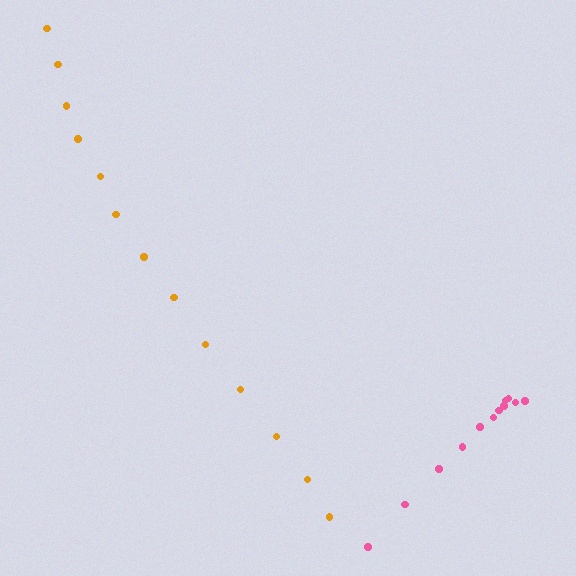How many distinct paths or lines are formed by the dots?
There are 2 distinct paths.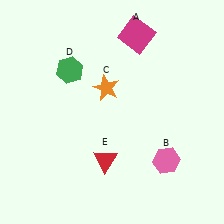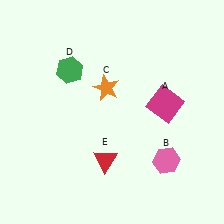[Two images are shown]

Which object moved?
The magenta square (A) moved down.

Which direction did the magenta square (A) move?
The magenta square (A) moved down.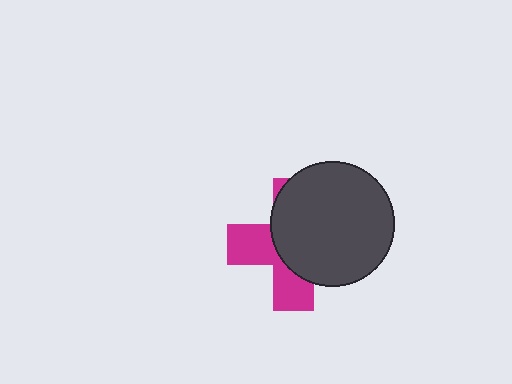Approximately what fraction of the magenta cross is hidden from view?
Roughly 60% of the magenta cross is hidden behind the dark gray circle.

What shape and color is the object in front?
The object in front is a dark gray circle.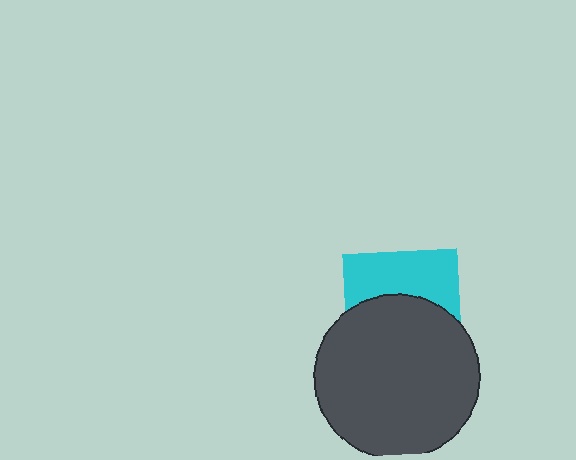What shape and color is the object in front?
The object in front is a dark gray circle.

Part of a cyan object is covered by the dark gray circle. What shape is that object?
It is a square.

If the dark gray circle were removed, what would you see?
You would see the complete cyan square.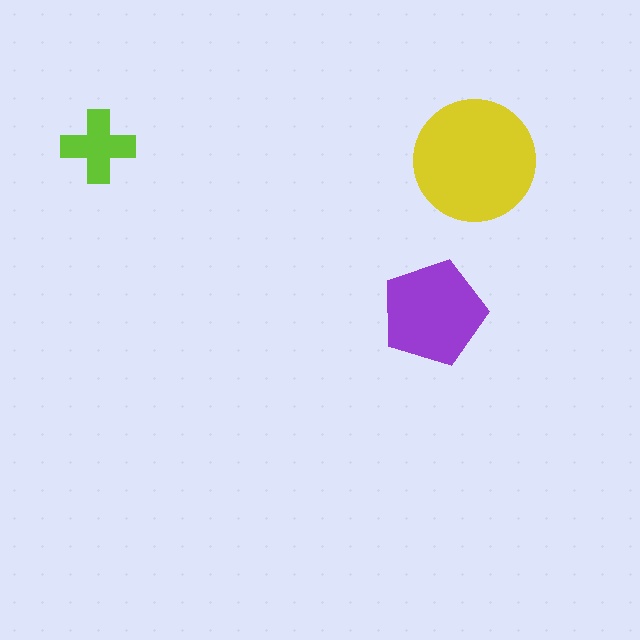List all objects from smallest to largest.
The lime cross, the purple pentagon, the yellow circle.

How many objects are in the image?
There are 3 objects in the image.